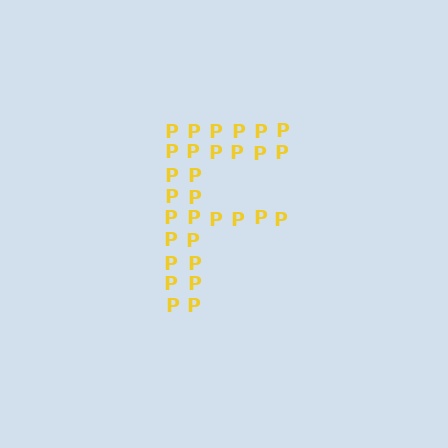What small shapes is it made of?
It is made of small letter P's.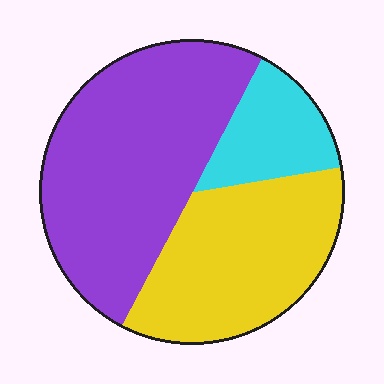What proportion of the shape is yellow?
Yellow takes up about one third (1/3) of the shape.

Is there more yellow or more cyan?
Yellow.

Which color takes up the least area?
Cyan, at roughly 15%.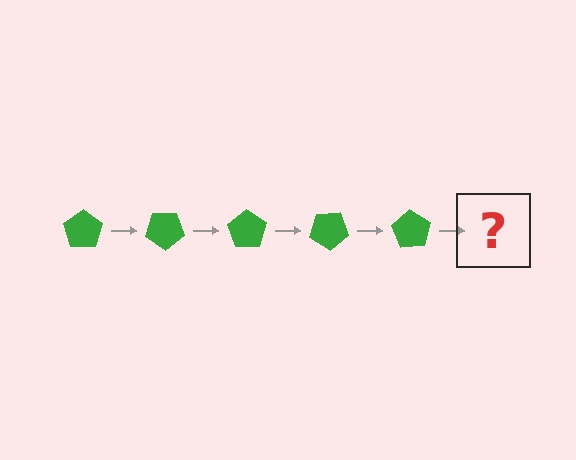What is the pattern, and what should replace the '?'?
The pattern is that the pentagon rotates 35 degrees each step. The '?' should be a green pentagon rotated 175 degrees.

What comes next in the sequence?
The next element should be a green pentagon rotated 175 degrees.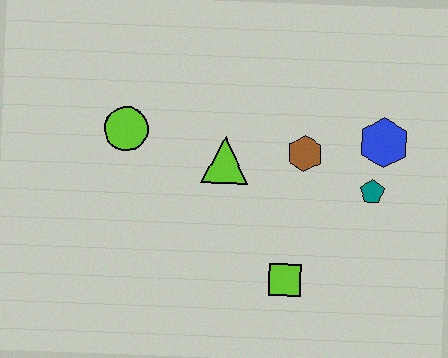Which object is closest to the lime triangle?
The brown hexagon is closest to the lime triangle.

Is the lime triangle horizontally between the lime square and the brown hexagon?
No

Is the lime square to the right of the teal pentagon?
No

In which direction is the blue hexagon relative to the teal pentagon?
The blue hexagon is above the teal pentagon.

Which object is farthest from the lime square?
The lime circle is farthest from the lime square.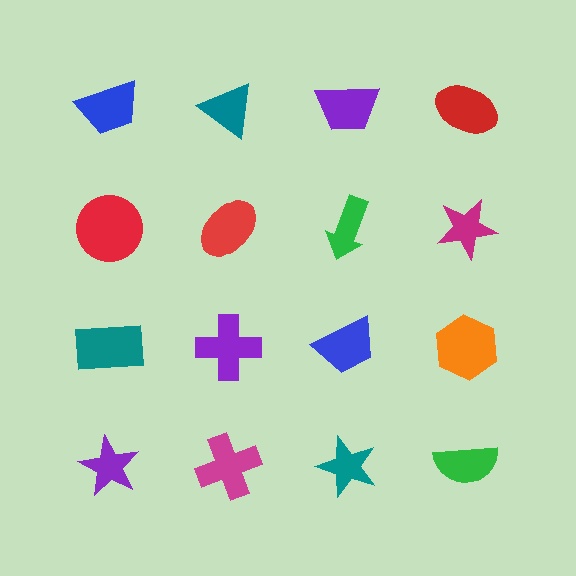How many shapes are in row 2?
4 shapes.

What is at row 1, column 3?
A purple trapezoid.